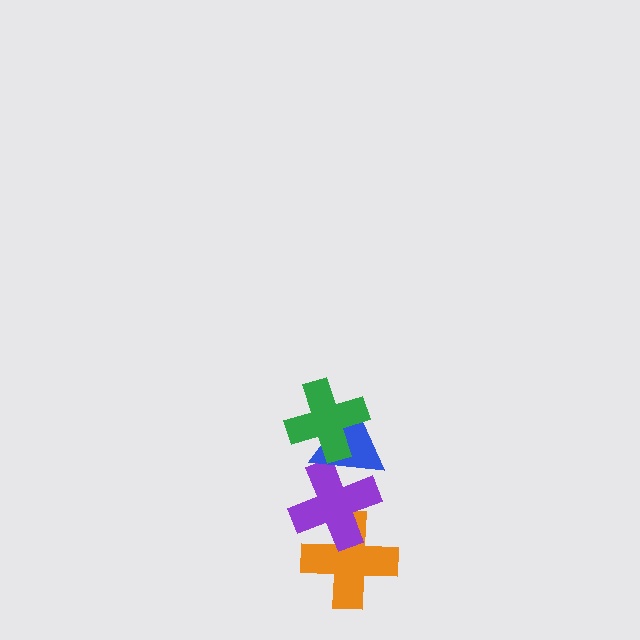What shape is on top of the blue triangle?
The green cross is on top of the blue triangle.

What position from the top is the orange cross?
The orange cross is 4th from the top.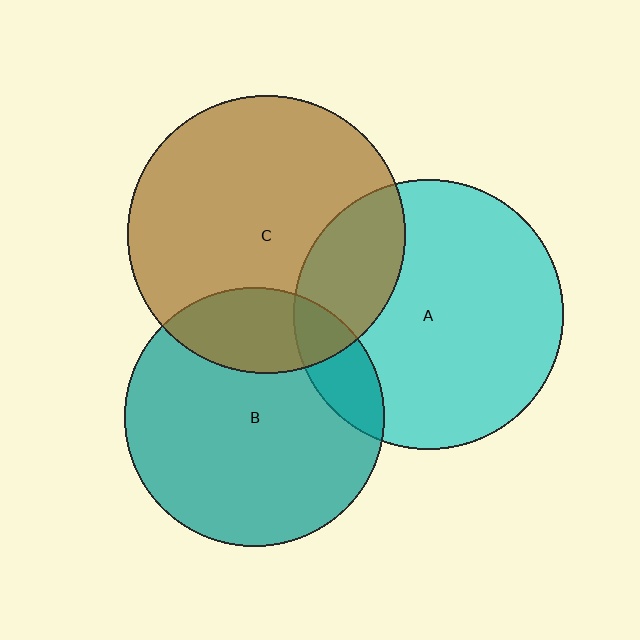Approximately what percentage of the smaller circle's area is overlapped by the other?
Approximately 25%.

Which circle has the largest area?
Circle C (brown).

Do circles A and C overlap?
Yes.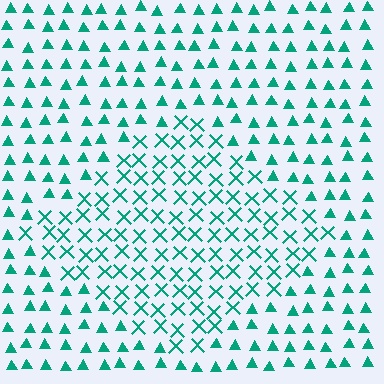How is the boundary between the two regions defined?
The boundary is defined by a change in element shape: X marks inside vs. triangles outside. All elements share the same color and spacing.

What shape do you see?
I see a diamond.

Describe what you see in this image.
The image is filled with small teal elements arranged in a uniform grid. A diamond-shaped region contains X marks, while the surrounding area contains triangles. The boundary is defined purely by the change in element shape.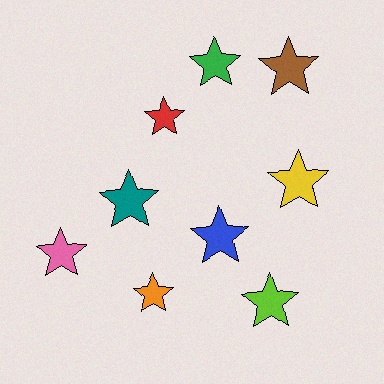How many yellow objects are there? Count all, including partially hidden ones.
There is 1 yellow object.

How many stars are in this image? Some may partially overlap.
There are 9 stars.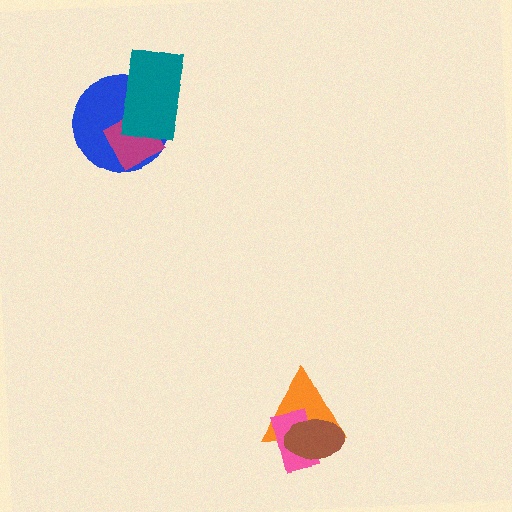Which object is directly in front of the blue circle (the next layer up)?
The magenta diamond is directly in front of the blue circle.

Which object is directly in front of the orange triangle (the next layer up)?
The pink rectangle is directly in front of the orange triangle.